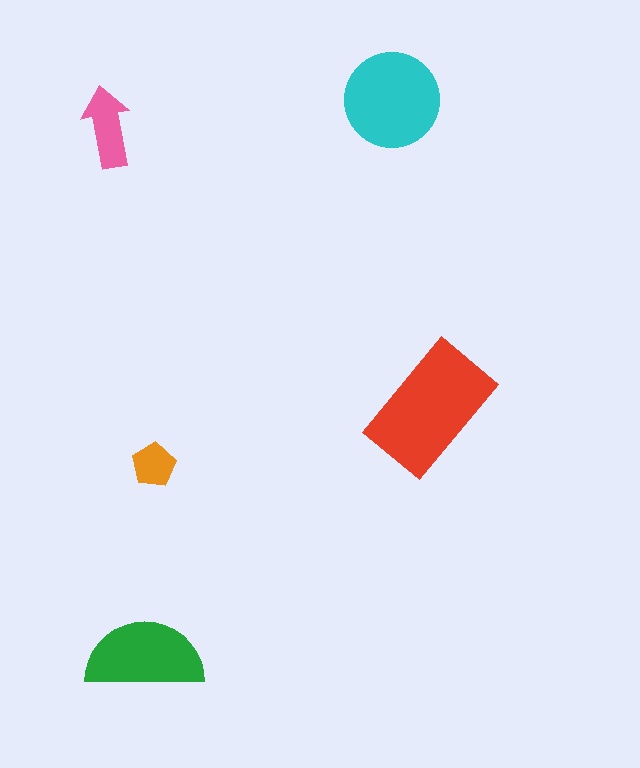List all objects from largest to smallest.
The red rectangle, the cyan circle, the green semicircle, the pink arrow, the orange pentagon.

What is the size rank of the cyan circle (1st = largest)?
2nd.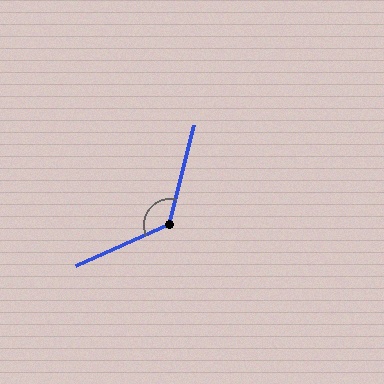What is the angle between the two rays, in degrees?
Approximately 128 degrees.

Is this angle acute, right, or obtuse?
It is obtuse.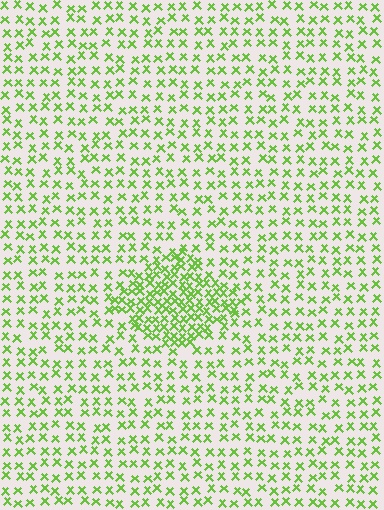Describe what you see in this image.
The image contains small lime elements arranged at two different densities. A diamond-shaped region is visible where the elements are more densely packed than the surrounding area.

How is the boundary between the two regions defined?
The boundary is defined by a change in element density (approximately 2.2x ratio). All elements are the same color, size, and shape.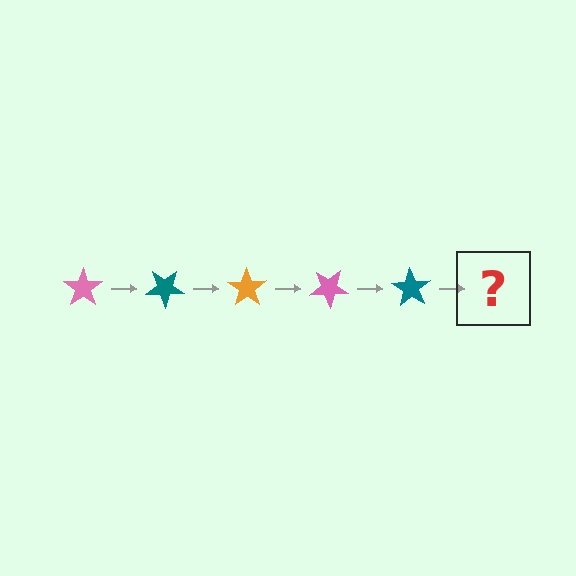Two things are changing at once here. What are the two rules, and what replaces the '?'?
The two rules are that it rotates 35 degrees each step and the color cycles through pink, teal, and orange. The '?' should be an orange star, rotated 175 degrees from the start.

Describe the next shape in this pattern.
It should be an orange star, rotated 175 degrees from the start.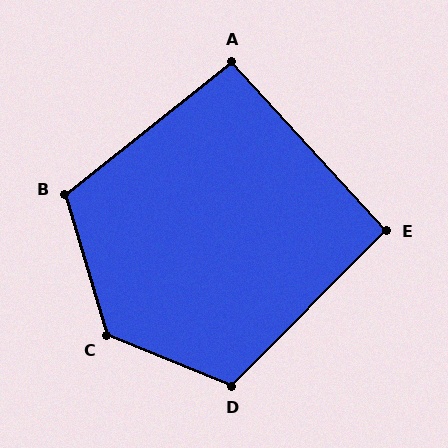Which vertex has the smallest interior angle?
E, at approximately 93 degrees.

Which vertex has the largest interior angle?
C, at approximately 128 degrees.